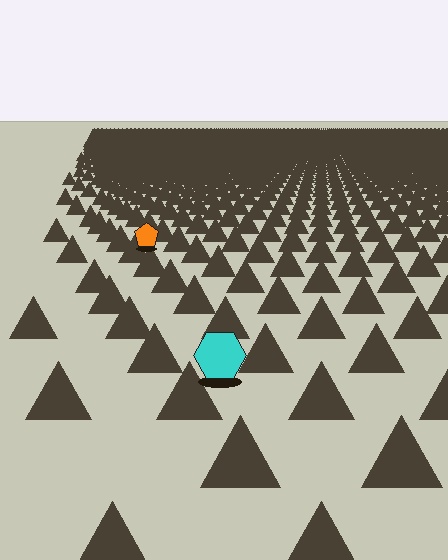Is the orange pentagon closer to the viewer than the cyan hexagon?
No. The cyan hexagon is closer — you can tell from the texture gradient: the ground texture is coarser near it.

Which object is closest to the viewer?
The cyan hexagon is closest. The texture marks near it are larger and more spread out.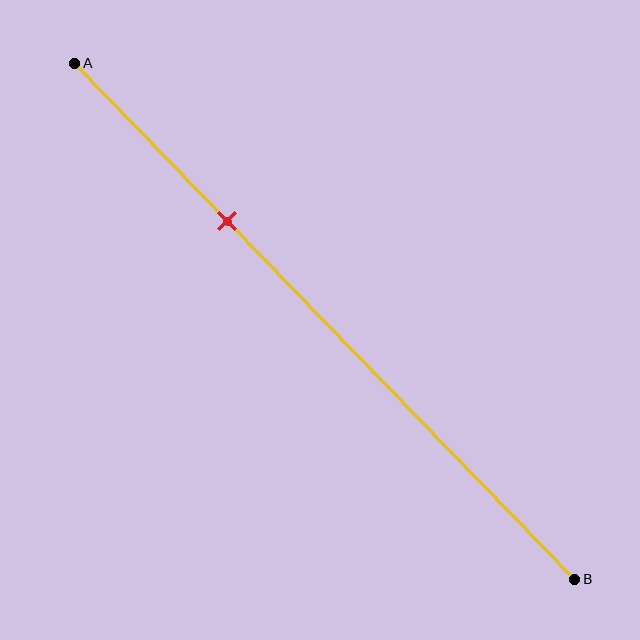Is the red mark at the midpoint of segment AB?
No, the mark is at about 30% from A, not at the 50% midpoint.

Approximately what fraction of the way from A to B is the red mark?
The red mark is approximately 30% of the way from A to B.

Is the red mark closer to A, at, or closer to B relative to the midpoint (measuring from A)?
The red mark is closer to point A than the midpoint of segment AB.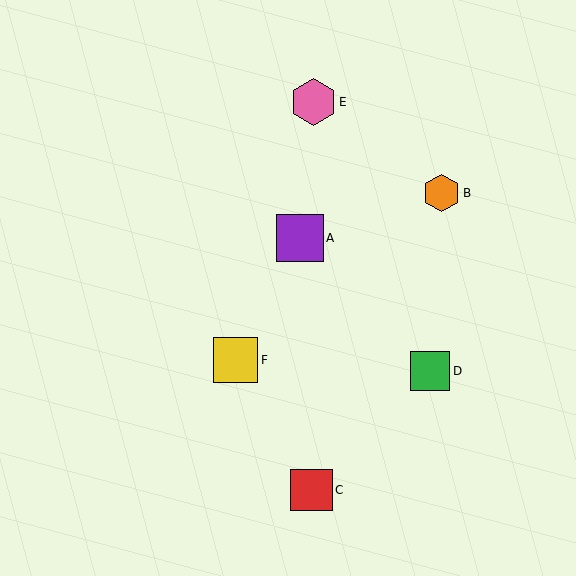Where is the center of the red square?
The center of the red square is at (311, 490).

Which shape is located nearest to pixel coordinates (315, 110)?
The pink hexagon (labeled E) at (313, 102) is nearest to that location.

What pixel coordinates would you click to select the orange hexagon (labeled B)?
Click at (442, 193) to select the orange hexagon B.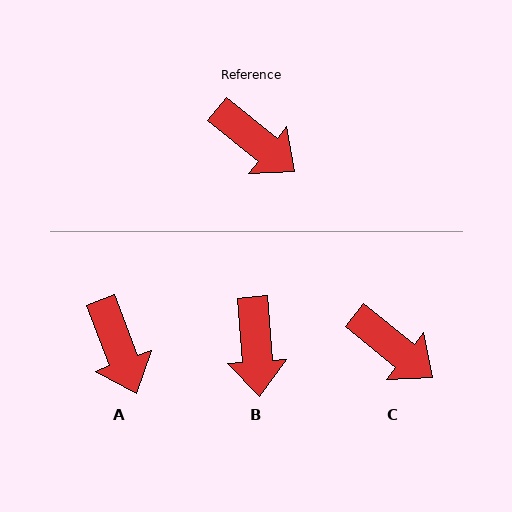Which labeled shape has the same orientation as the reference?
C.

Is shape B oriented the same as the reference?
No, it is off by about 47 degrees.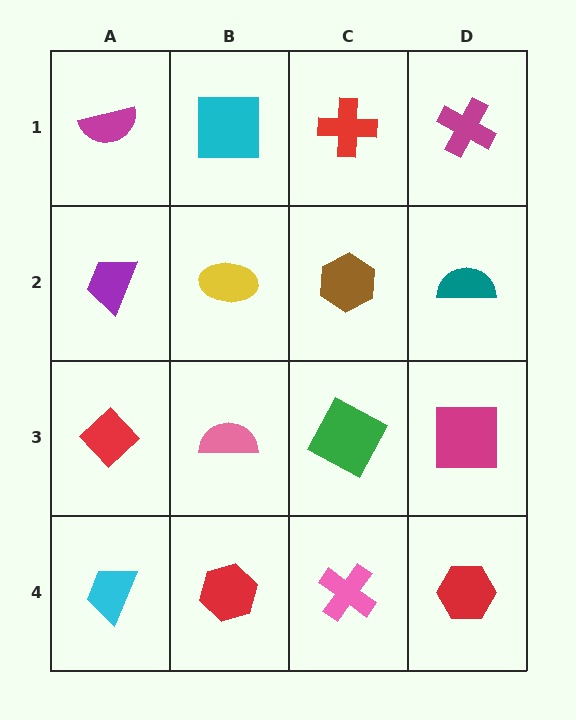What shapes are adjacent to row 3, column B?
A yellow ellipse (row 2, column B), a red hexagon (row 4, column B), a red diamond (row 3, column A), a green square (row 3, column C).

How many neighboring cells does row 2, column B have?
4.